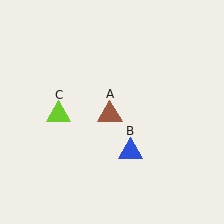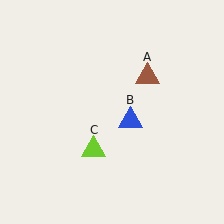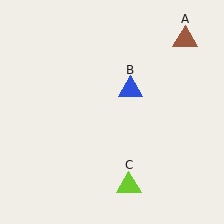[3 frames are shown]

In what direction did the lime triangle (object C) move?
The lime triangle (object C) moved down and to the right.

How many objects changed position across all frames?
3 objects changed position: brown triangle (object A), blue triangle (object B), lime triangle (object C).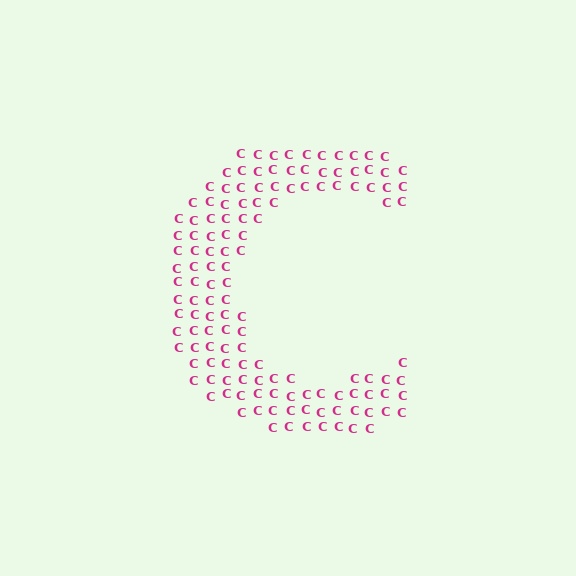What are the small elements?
The small elements are letter C's.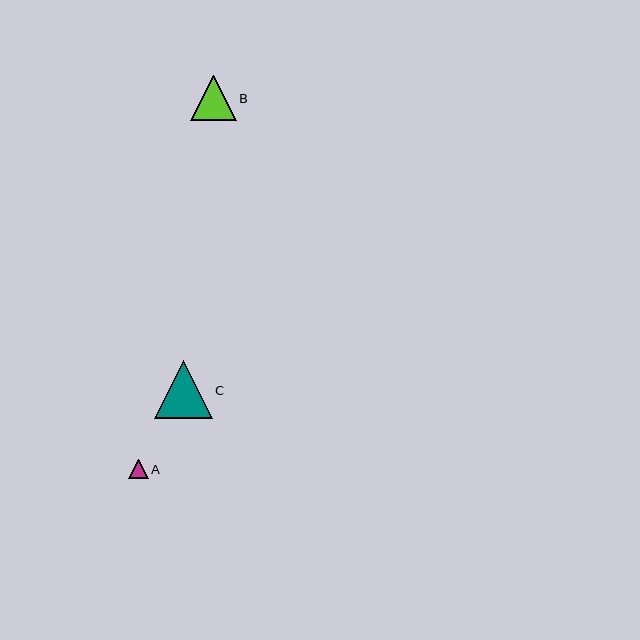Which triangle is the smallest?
Triangle A is the smallest with a size of approximately 19 pixels.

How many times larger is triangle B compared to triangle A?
Triangle B is approximately 2.4 times the size of triangle A.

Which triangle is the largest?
Triangle C is the largest with a size of approximately 57 pixels.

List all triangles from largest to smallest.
From largest to smallest: C, B, A.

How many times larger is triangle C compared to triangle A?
Triangle C is approximately 3.0 times the size of triangle A.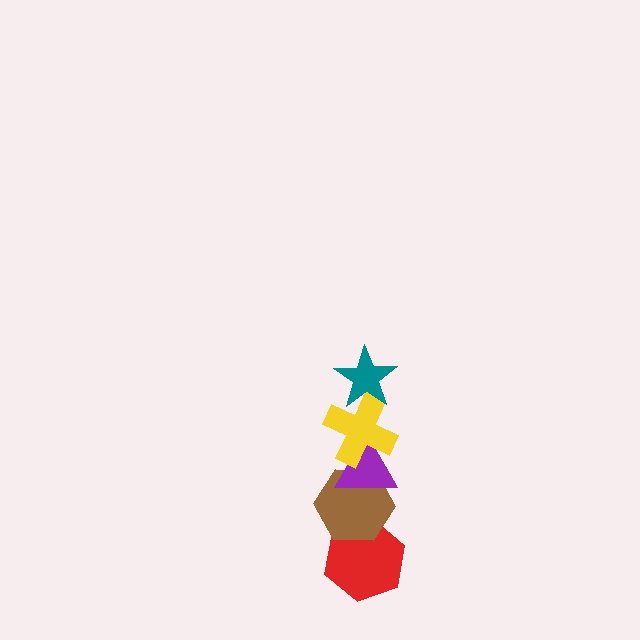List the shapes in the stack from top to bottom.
From top to bottom: the teal star, the yellow cross, the purple triangle, the brown hexagon, the red hexagon.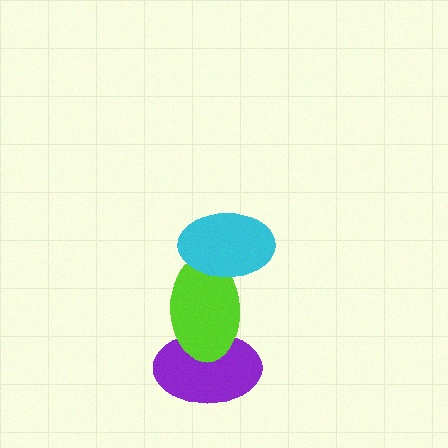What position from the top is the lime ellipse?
The lime ellipse is 2nd from the top.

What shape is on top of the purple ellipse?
The lime ellipse is on top of the purple ellipse.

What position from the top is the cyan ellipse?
The cyan ellipse is 1st from the top.